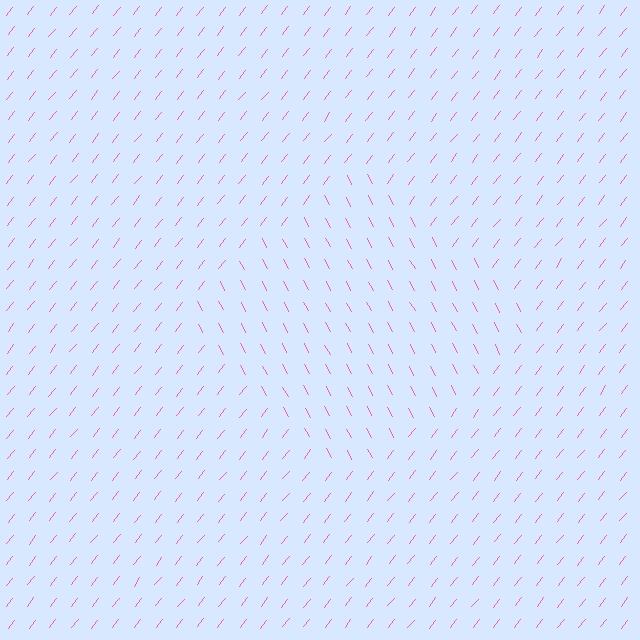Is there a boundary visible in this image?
Yes, there is a texture boundary formed by a change in line orientation.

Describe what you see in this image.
The image is filled with small pink line segments. A diamond region in the image has lines oriented differently from the surrounding lines, creating a visible texture boundary.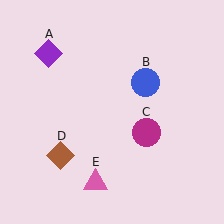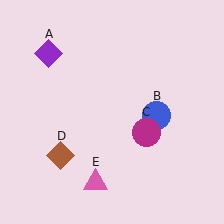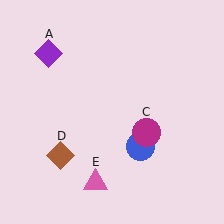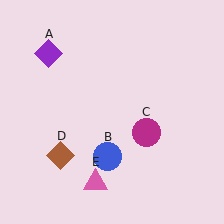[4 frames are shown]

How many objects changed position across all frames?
1 object changed position: blue circle (object B).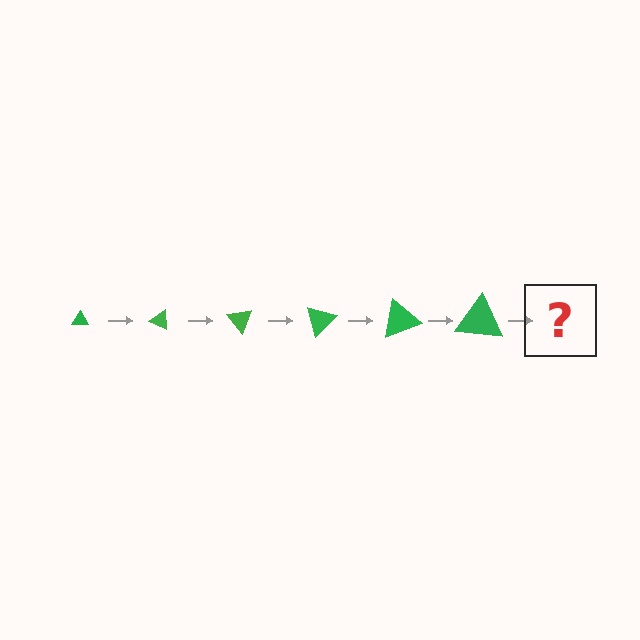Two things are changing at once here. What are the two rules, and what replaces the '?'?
The two rules are that the triangle grows larger each step and it rotates 25 degrees each step. The '?' should be a triangle, larger than the previous one and rotated 150 degrees from the start.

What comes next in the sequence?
The next element should be a triangle, larger than the previous one and rotated 150 degrees from the start.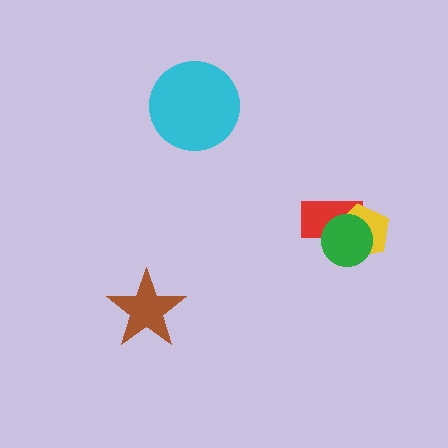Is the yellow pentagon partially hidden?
Yes, it is partially covered by another shape.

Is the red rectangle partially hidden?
Yes, it is partially covered by another shape.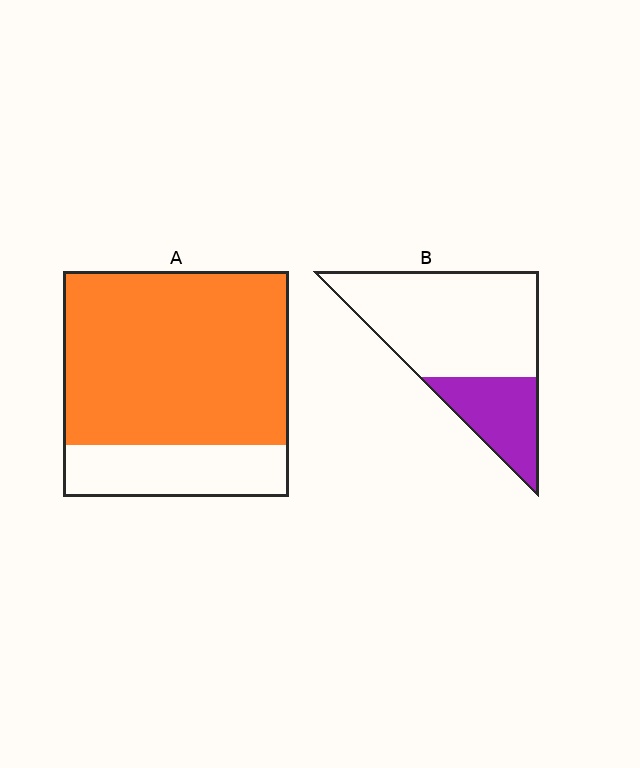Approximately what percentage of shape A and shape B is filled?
A is approximately 75% and B is approximately 30%.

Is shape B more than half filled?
No.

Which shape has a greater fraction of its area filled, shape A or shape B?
Shape A.